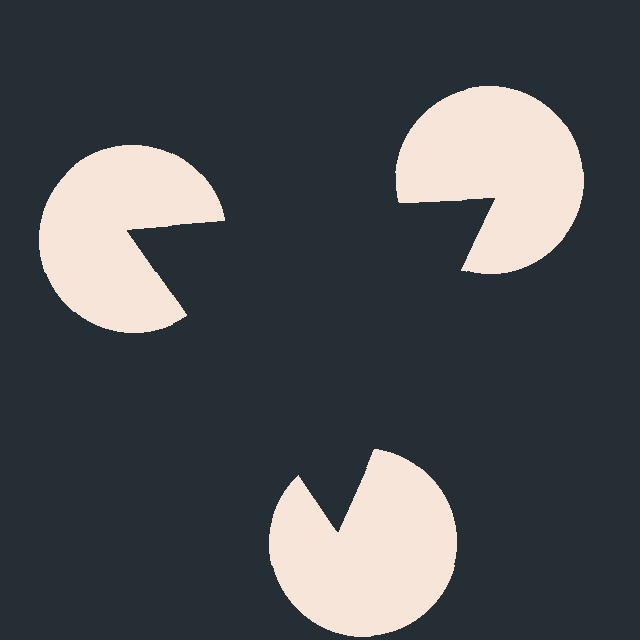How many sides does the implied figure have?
3 sides.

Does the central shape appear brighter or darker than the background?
It typically appears slightly darker than the background, even though no actual brightness change is drawn.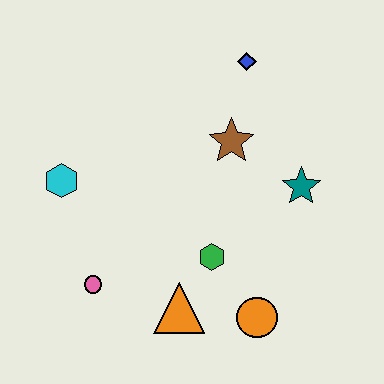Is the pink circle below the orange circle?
No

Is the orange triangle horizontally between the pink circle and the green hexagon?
Yes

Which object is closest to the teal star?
The brown star is closest to the teal star.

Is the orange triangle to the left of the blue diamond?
Yes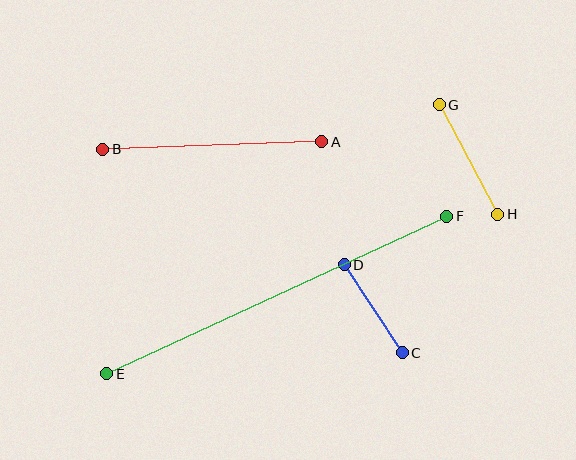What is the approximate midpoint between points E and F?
The midpoint is at approximately (277, 295) pixels.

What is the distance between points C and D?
The distance is approximately 106 pixels.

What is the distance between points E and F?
The distance is approximately 375 pixels.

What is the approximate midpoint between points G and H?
The midpoint is at approximately (468, 159) pixels.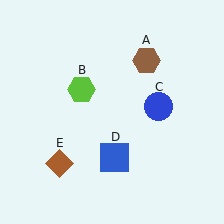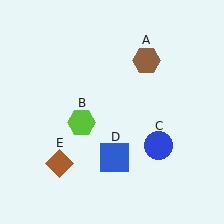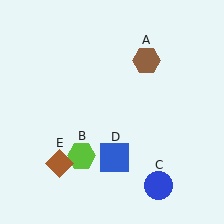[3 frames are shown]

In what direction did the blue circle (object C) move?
The blue circle (object C) moved down.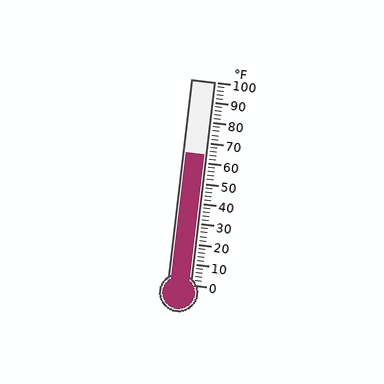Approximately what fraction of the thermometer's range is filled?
The thermometer is filled to approximately 65% of its range.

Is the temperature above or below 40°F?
The temperature is above 40°F.